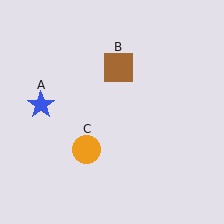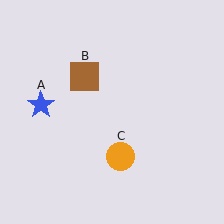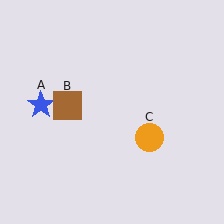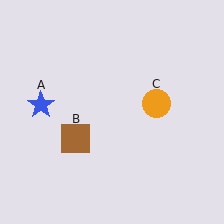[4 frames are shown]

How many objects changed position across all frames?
2 objects changed position: brown square (object B), orange circle (object C).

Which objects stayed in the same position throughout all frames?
Blue star (object A) remained stationary.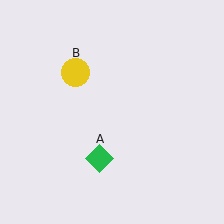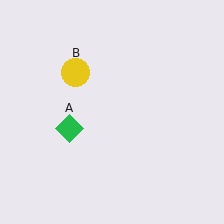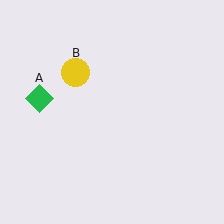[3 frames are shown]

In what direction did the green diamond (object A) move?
The green diamond (object A) moved up and to the left.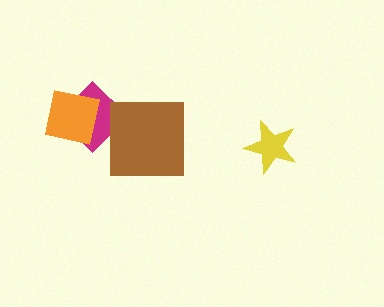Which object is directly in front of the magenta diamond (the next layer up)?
The brown square is directly in front of the magenta diamond.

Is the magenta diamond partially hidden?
Yes, it is partially covered by another shape.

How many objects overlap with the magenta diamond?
2 objects overlap with the magenta diamond.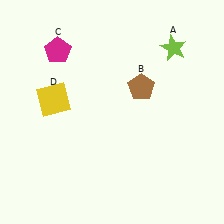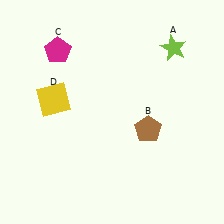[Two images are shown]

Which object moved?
The brown pentagon (B) moved down.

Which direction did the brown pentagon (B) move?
The brown pentagon (B) moved down.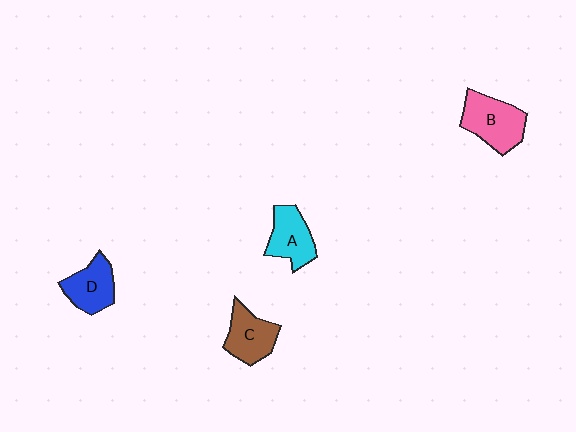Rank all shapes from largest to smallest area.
From largest to smallest: B (pink), C (brown), A (cyan), D (blue).